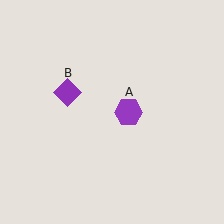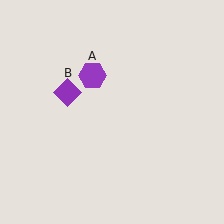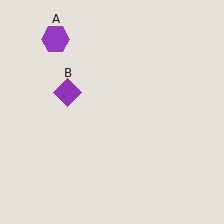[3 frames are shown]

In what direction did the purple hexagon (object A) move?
The purple hexagon (object A) moved up and to the left.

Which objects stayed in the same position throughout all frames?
Purple diamond (object B) remained stationary.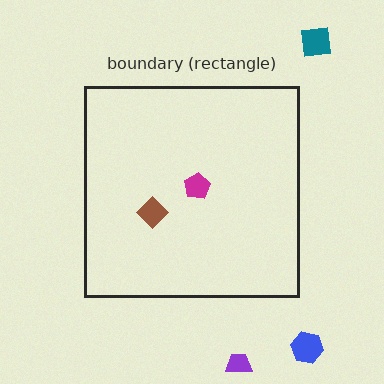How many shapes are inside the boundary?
2 inside, 3 outside.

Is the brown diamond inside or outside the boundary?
Inside.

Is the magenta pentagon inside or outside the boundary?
Inside.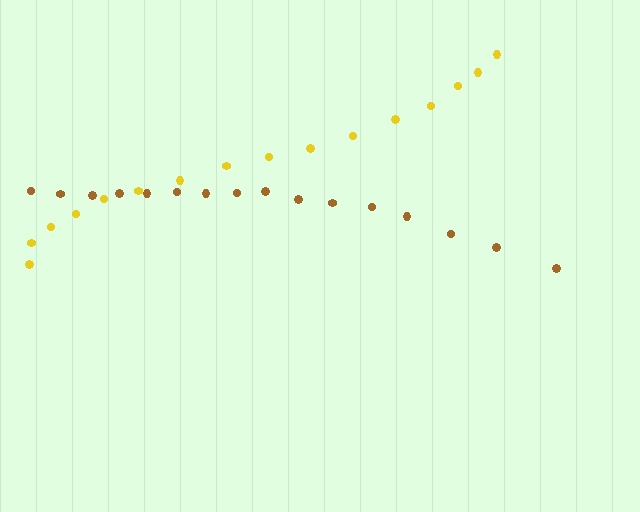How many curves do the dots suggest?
There are 2 distinct paths.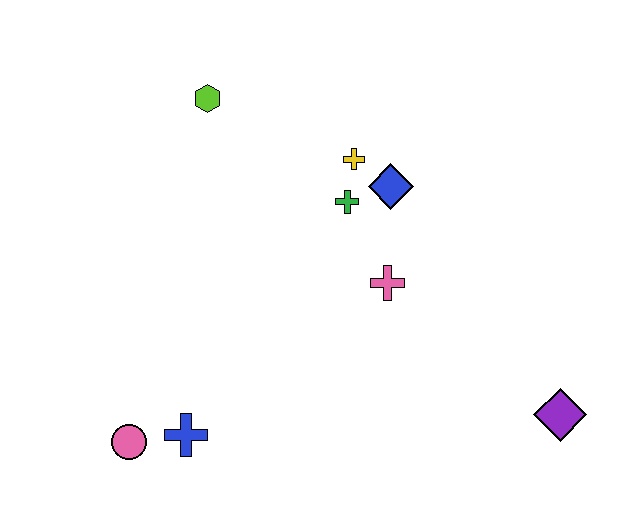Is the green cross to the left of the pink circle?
No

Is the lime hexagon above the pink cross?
Yes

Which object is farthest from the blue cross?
The purple diamond is farthest from the blue cross.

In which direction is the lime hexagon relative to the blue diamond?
The lime hexagon is to the left of the blue diamond.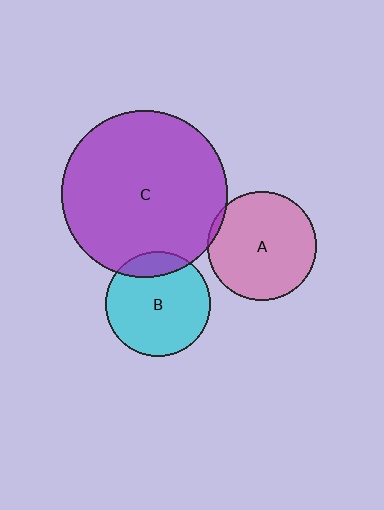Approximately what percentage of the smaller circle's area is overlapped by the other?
Approximately 5%.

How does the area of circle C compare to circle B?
Approximately 2.5 times.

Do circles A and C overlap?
Yes.